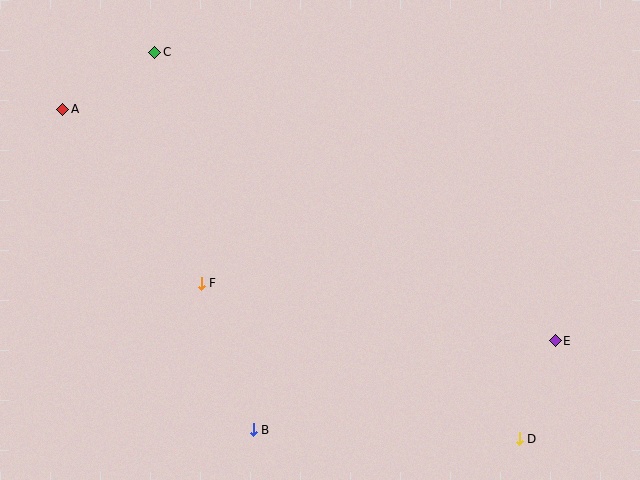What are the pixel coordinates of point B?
Point B is at (253, 430).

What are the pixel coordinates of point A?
Point A is at (63, 109).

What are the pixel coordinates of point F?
Point F is at (201, 283).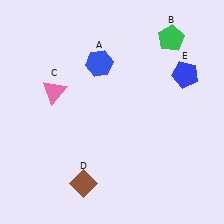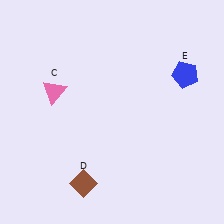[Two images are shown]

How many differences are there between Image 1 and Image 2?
There are 2 differences between the two images.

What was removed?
The blue hexagon (A), the green pentagon (B) were removed in Image 2.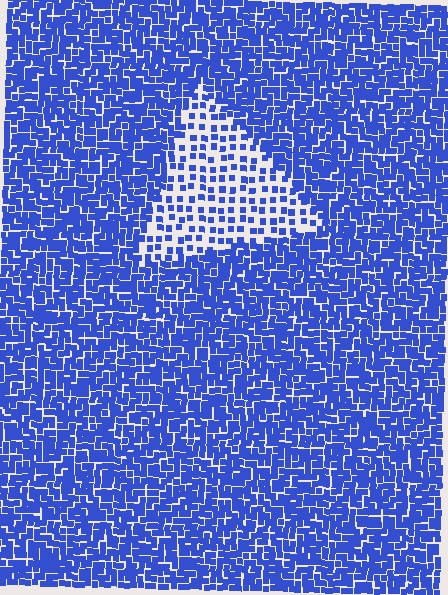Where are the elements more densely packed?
The elements are more densely packed outside the triangle boundary.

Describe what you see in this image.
The image contains small blue elements arranged at two different densities. A triangle-shaped region is visible where the elements are less densely packed than the surrounding area.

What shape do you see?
I see a triangle.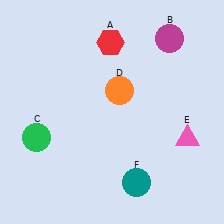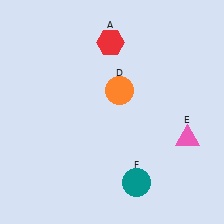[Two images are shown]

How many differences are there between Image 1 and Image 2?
There are 2 differences between the two images.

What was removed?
The green circle (C), the magenta circle (B) were removed in Image 2.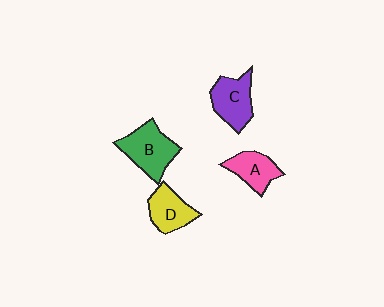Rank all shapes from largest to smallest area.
From largest to smallest: B (green), C (purple), D (yellow), A (pink).